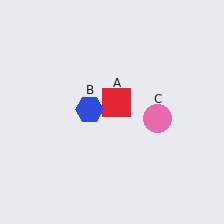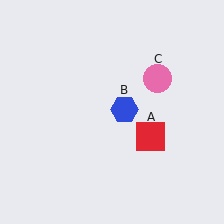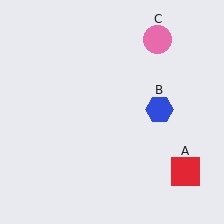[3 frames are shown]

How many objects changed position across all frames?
3 objects changed position: red square (object A), blue hexagon (object B), pink circle (object C).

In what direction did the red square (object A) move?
The red square (object A) moved down and to the right.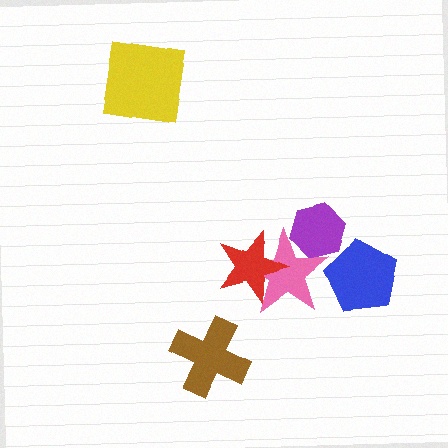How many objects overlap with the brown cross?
0 objects overlap with the brown cross.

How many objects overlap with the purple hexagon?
1 object overlaps with the purple hexagon.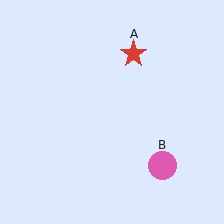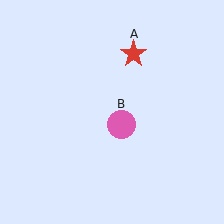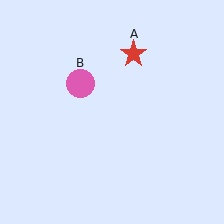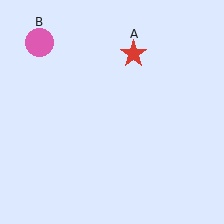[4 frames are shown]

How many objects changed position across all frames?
1 object changed position: pink circle (object B).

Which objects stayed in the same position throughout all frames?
Red star (object A) remained stationary.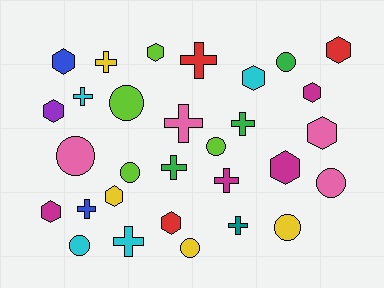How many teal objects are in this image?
There is 1 teal object.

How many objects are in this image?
There are 30 objects.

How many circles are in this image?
There are 9 circles.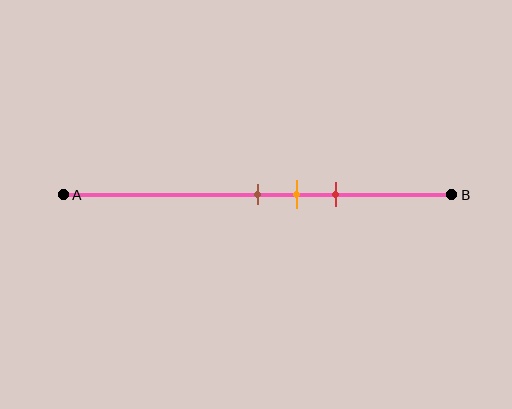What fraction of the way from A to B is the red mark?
The red mark is approximately 70% (0.7) of the way from A to B.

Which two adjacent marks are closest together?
The brown and orange marks are the closest adjacent pair.